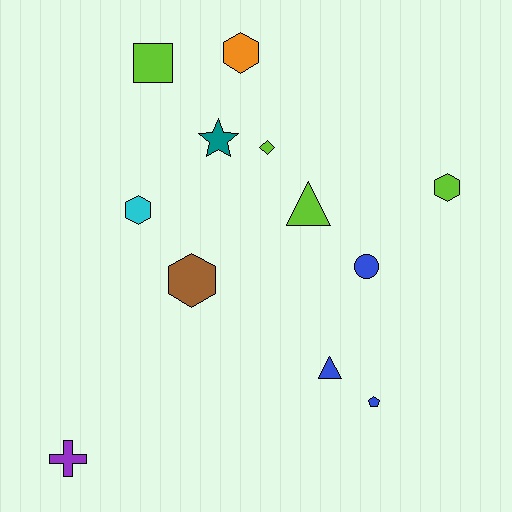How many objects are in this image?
There are 12 objects.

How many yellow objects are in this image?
There are no yellow objects.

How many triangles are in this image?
There are 2 triangles.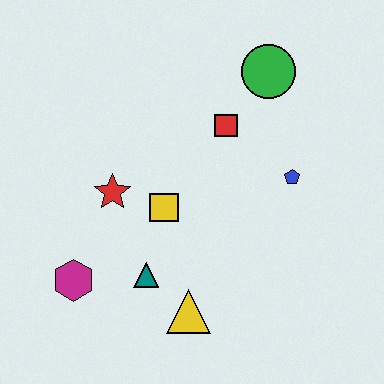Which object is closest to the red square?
The green circle is closest to the red square.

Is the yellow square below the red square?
Yes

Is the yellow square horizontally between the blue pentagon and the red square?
No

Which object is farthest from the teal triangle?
The green circle is farthest from the teal triangle.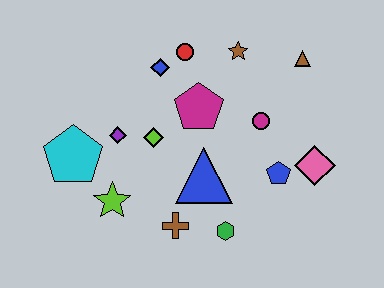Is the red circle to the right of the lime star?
Yes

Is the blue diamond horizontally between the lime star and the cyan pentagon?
No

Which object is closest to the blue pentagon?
The pink diamond is closest to the blue pentagon.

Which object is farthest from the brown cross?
The brown triangle is farthest from the brown cross.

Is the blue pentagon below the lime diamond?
Yes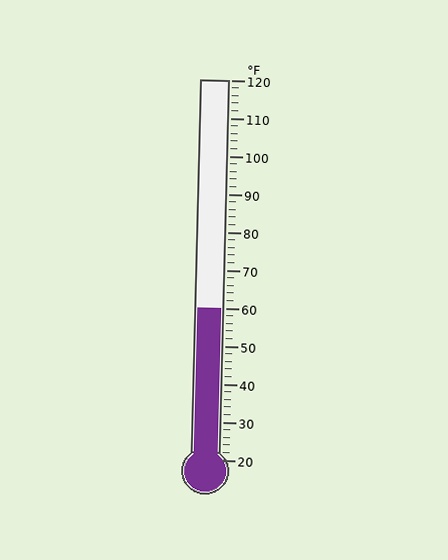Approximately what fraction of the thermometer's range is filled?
The thermometer is filled to approximately 40% of its range.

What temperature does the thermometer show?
The thermometer shows approximately 60°F.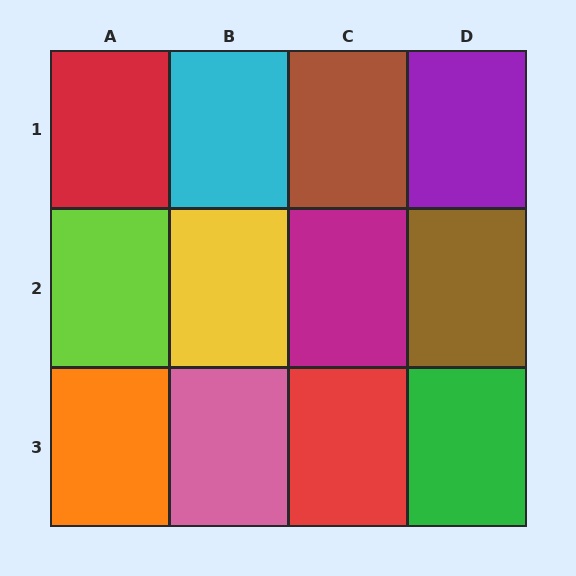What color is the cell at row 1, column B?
Cyan.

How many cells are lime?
1 cell is lime.